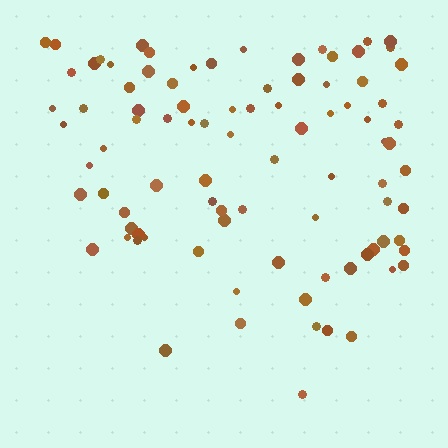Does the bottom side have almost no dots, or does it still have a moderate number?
Still a moderate number, just noticeably fewer than the top.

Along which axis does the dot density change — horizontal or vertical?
Vertical.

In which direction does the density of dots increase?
From bottom to top, with the top side densest.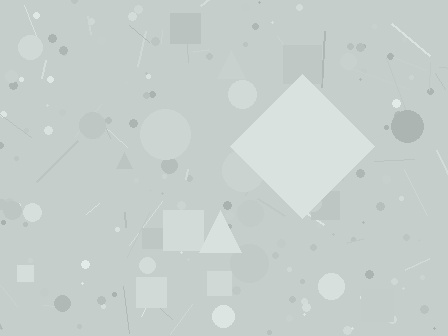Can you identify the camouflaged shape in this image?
The camouflaged shape is a diamond.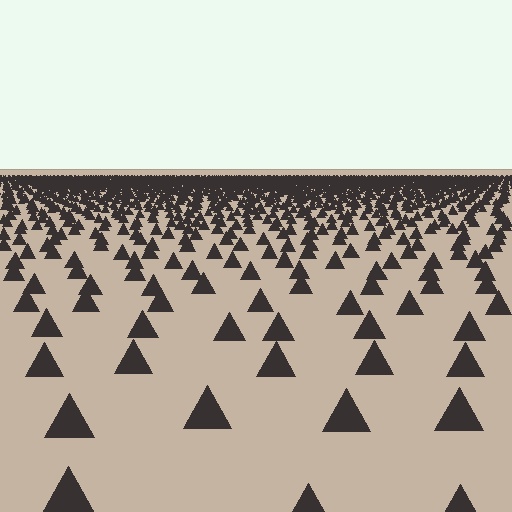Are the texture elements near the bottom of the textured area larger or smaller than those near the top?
Larger. Near the bottom, elements are closer to the viewer and appear at a bigger on-screen size.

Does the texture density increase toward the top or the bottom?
Density increases toward the top.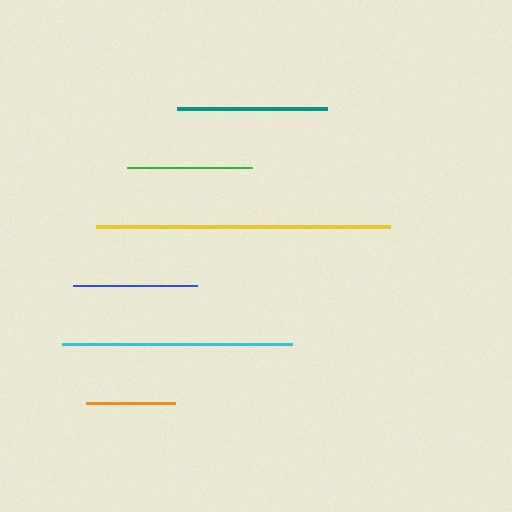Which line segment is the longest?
The yellow line is the longest at approximately 294 pixels.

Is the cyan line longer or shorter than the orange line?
The cyan line is longer than the orange line.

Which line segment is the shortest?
The orange line is the shortest at approximately 89 pixels.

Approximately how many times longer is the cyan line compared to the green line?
The cyan line is approximately 1.8 times the length of the green line.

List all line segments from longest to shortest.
From longest to shortest: yellow, cyan, teal, green, blue, orange.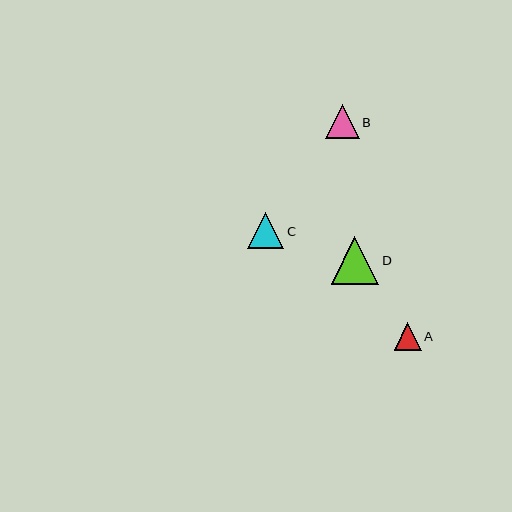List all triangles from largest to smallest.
From largest to smallest: D, C, B, A.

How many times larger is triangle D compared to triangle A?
Triangle D is approximately 1.7 times the size of triangle A.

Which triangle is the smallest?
Triangle A is the smallest with a size of approximately 27 pixels.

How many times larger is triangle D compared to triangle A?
Triangle D is approximately 1.7 times the size of triangle A.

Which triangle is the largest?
Triangle D is the largest with a size of approximately 47 pixels.